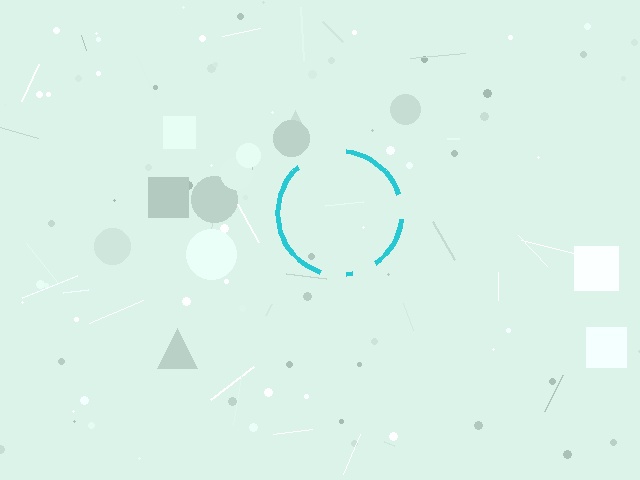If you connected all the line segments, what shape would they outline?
They would outline a circle.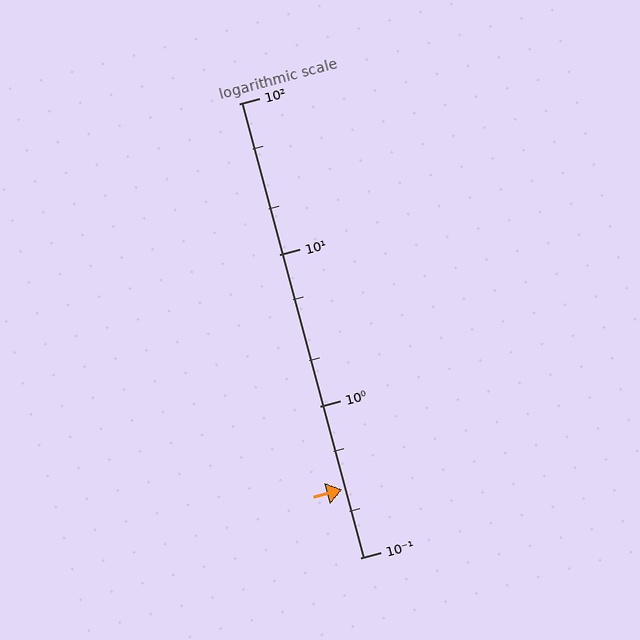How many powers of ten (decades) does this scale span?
The scale spans 3 decades, from 0.1 to 100.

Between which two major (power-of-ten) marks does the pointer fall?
The pointer is between 0.1 and 1.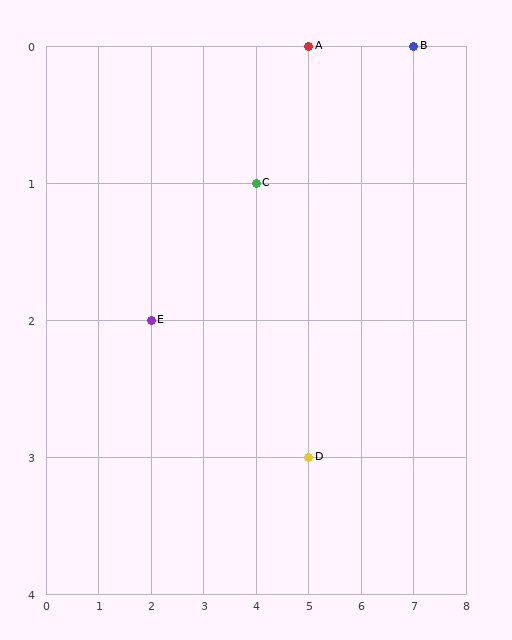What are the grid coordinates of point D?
Point D is at grid coordinates (5, 3).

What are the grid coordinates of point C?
Point C is at grid coordinates (4, 1).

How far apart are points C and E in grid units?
Points C and E are 2 columns and 1 row apart (about 2.2 grid units diagonally).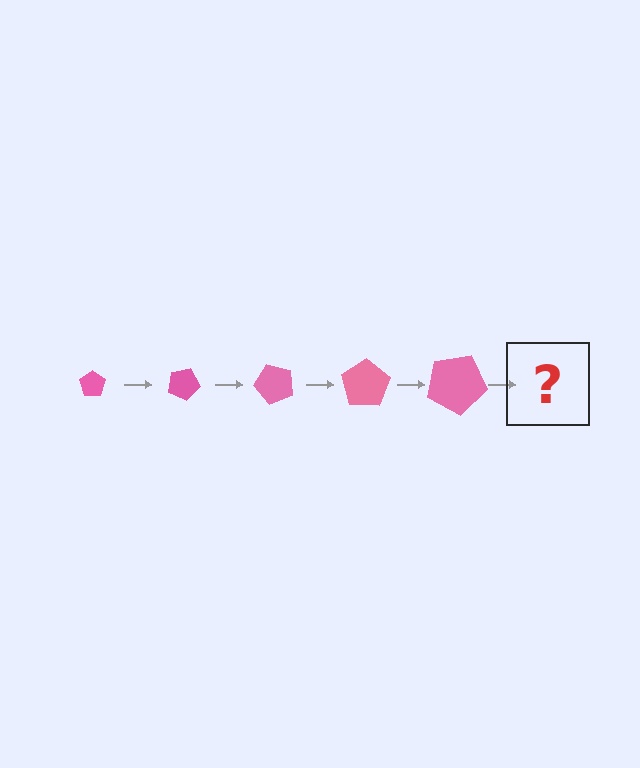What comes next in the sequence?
The next element should be a pentagon, larger than the previous one and rotated 125 degrees from the start.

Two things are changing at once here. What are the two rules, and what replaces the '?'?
The two rules are that the pentagon grows larger each step and it rotates 25 degrees each step. The '?' should be a pentagon, larger than the previous one and rotated 125 degrees from the start.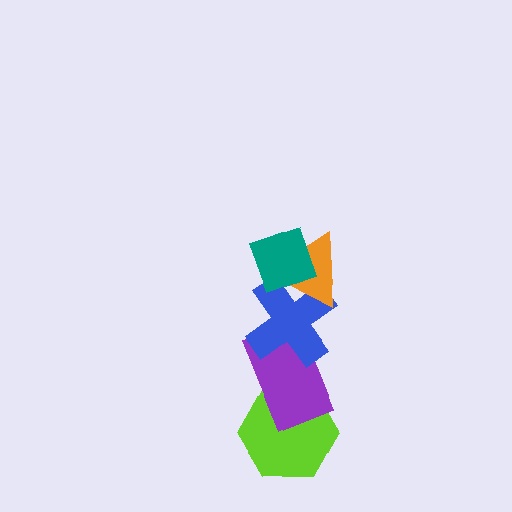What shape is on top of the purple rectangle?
The blue cross is on top of the purple rectangle.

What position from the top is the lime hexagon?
The lime hexagon is 5th from the top.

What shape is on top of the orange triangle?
The teal diamond is on top of the orange triangle.